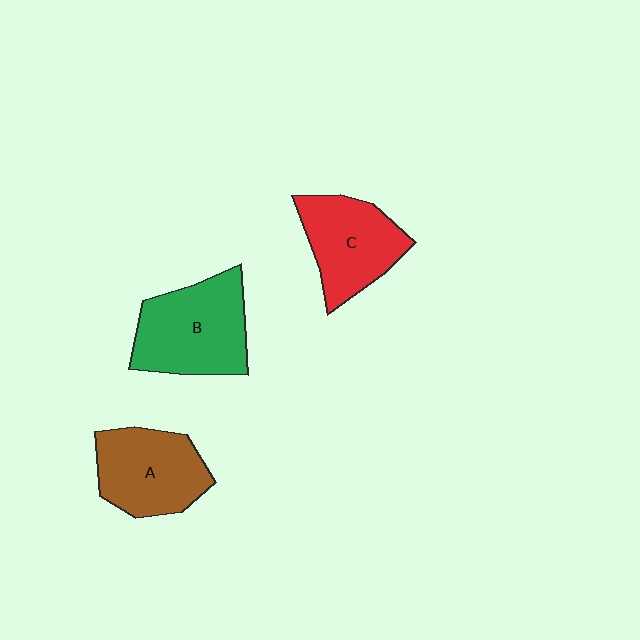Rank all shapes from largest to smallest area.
From largest to smallest: B (green), A (brown), C (red).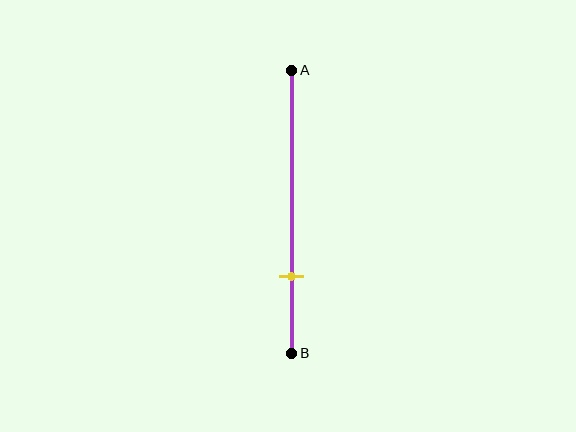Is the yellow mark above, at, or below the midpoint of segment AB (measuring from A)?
The yellow mark is below the midpoint of segment AB.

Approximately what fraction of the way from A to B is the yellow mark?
The yellow mark is approximately 75% of the way from A to B.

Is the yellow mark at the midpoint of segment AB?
No, the mark is at about 75% from A, not at the 50% midpoint.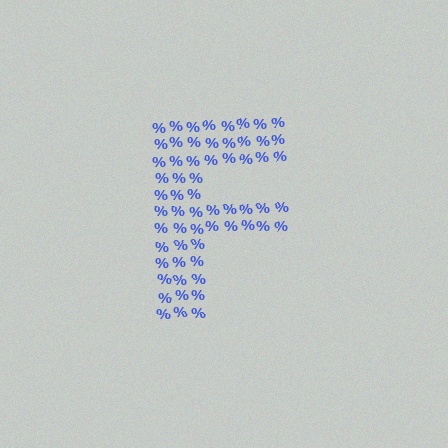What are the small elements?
The small elements are percent signs.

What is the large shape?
The large shape is the letter F.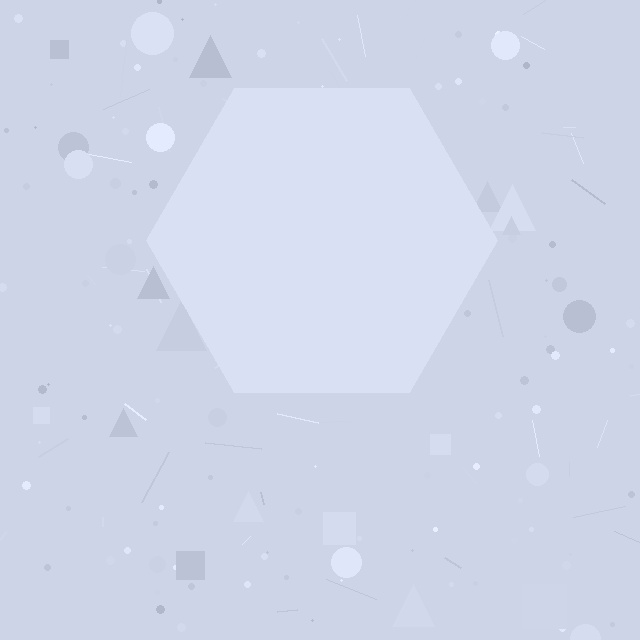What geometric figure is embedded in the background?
A hexagon is embedded in the background.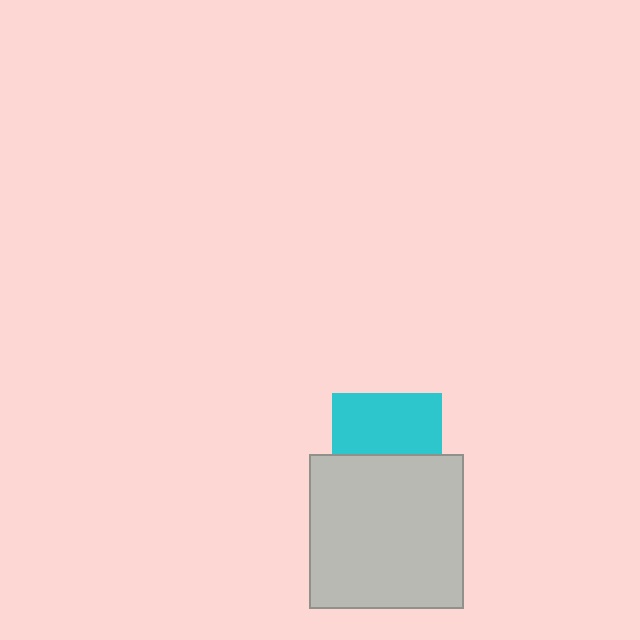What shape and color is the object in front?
The object in front is a light gray square.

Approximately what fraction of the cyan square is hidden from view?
Roughly 44% of the cyan square is hidden behind the light gray square.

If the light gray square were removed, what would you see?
You would see the complete cyan square.